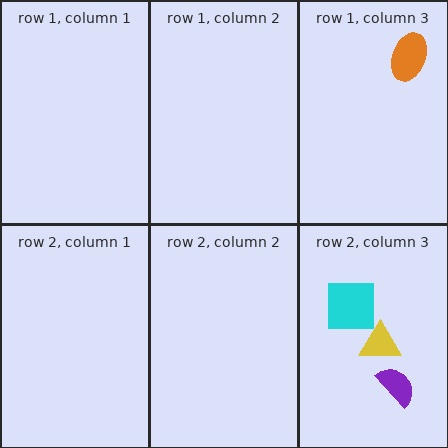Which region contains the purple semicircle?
The row 2, column 3 region.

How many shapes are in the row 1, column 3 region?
1.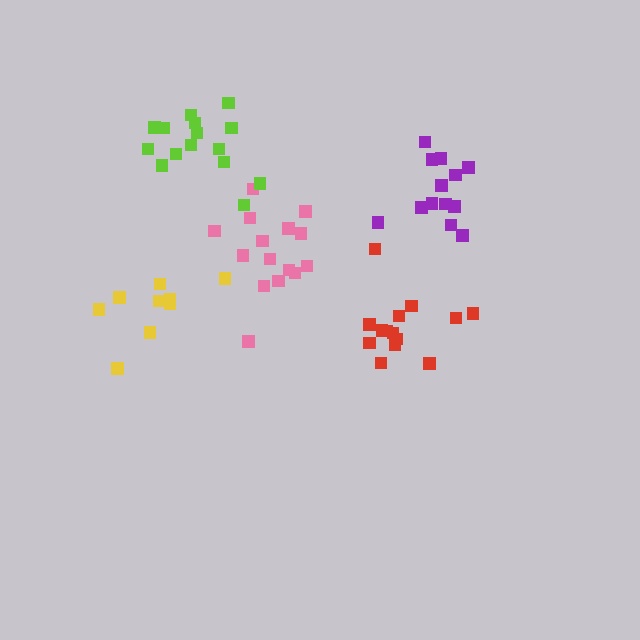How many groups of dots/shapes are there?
There are 5 groups.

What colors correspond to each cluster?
The clusters are colored: pink, purple, lime, red, yellow.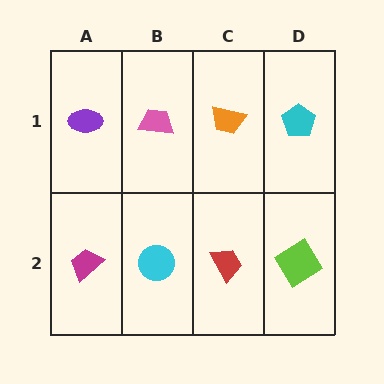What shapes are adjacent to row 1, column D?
A lime diamond (row 2, column D), an orange trapezoid (row 1, column C).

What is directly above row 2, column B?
A pink trapezoid.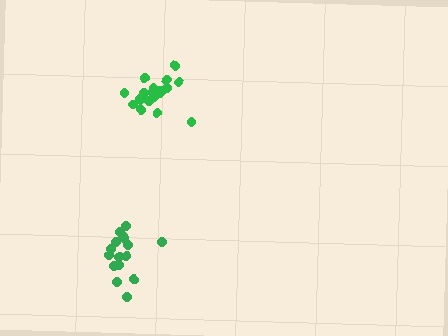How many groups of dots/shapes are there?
There are 2 groups.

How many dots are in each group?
Group 1: 20 dots, Group 2: 16 dots (36 total).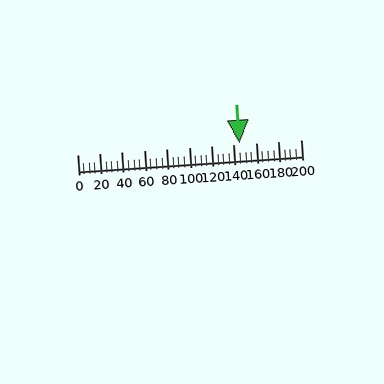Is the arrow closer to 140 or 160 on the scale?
The arrow is closer to 140.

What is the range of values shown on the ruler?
The ruler shows values from 0 to 200.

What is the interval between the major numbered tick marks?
The major tick marks are spaced 20 units apart.